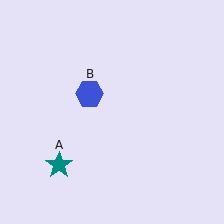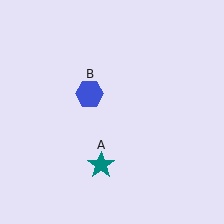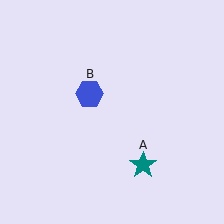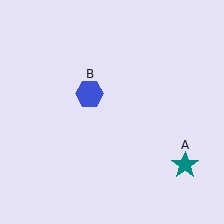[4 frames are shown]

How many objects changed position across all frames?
1 object changed position: teal star (object A).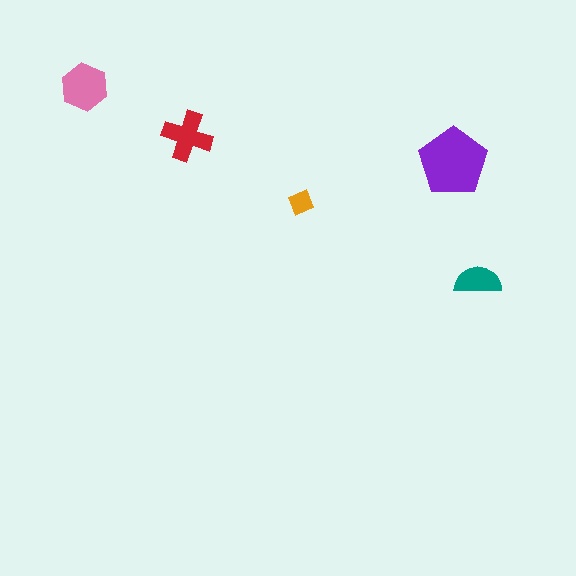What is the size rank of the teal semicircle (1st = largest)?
4th.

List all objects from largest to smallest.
The purple pentagon, the pink hexagon, the red cross, the teal semicircle, the orange diamond.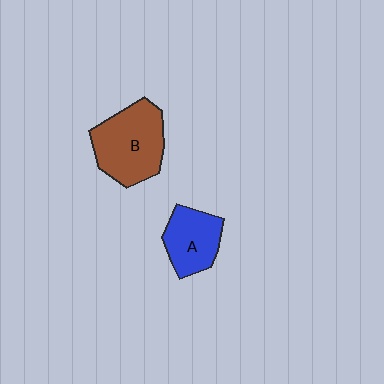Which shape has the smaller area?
Shape A (blue).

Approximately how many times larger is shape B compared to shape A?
Approximately 1.5 times.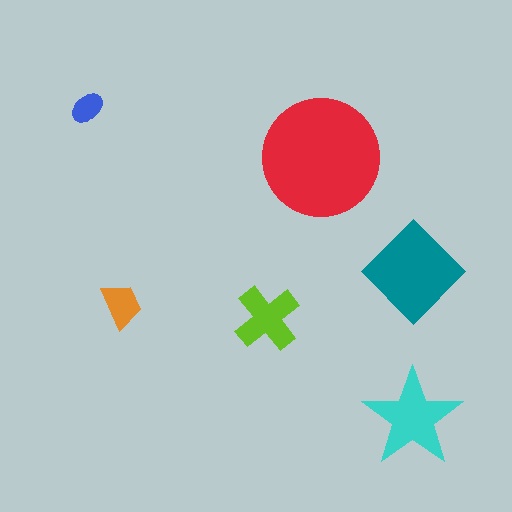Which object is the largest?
The red circle.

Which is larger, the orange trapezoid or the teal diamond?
The teal diamond.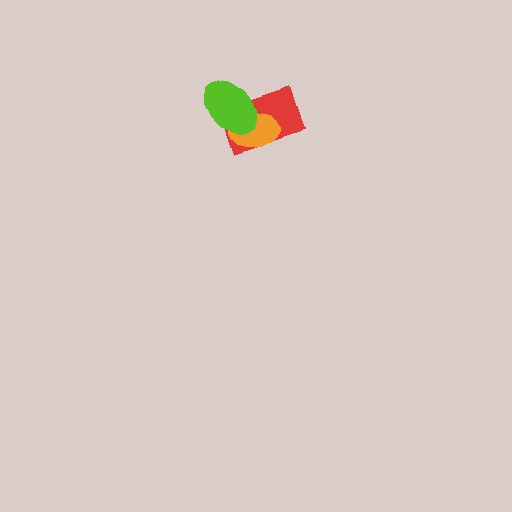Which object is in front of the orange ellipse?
The lime ellipse is in front of the orange ellipse.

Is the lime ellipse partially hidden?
No, no other shape covers it.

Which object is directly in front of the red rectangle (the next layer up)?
The orange ellipse is directly in front of the red rectangle.